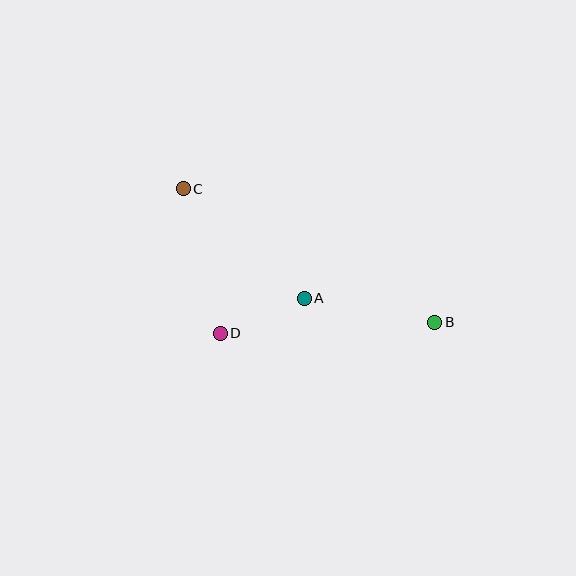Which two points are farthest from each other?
Points B and C are farthest from each other.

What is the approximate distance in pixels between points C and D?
The distance between C and D is approximately 149 pixels.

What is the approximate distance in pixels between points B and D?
The distance between B and D is approximately 215 pixels.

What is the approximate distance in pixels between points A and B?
The distance between A and B is approximately 133 pixels.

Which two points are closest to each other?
Points A and D are closest to each other.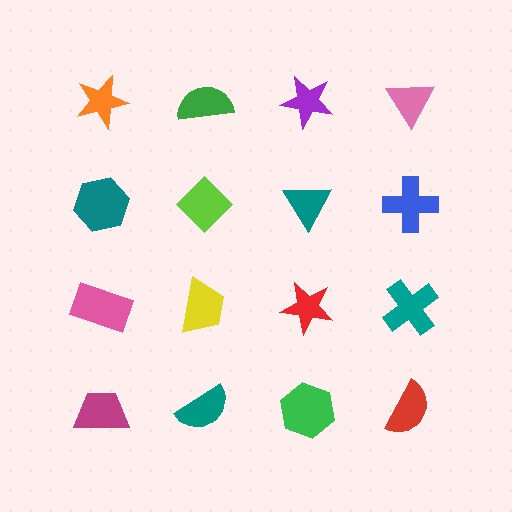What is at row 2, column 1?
A teal hexagon.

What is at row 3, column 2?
A yellow trapezoid.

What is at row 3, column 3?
A red star.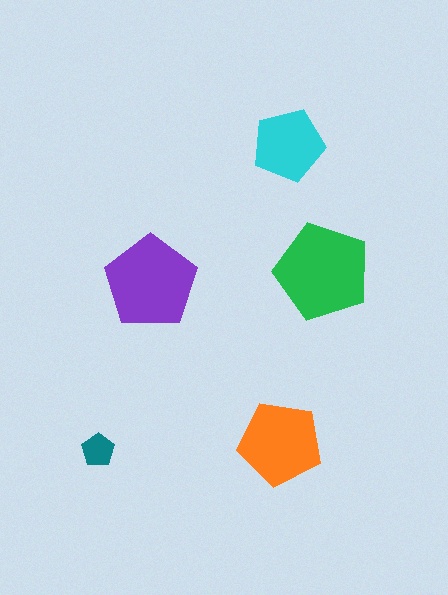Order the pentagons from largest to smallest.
the green one, the purple one, the orange one, the cyan one, the teal one.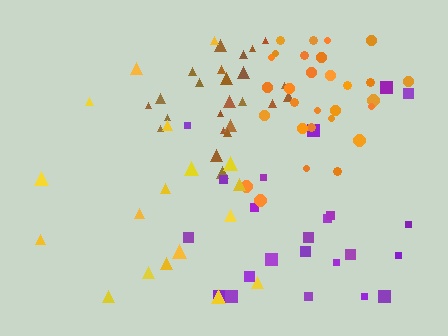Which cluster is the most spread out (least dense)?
Yellow.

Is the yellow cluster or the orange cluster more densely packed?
Orange.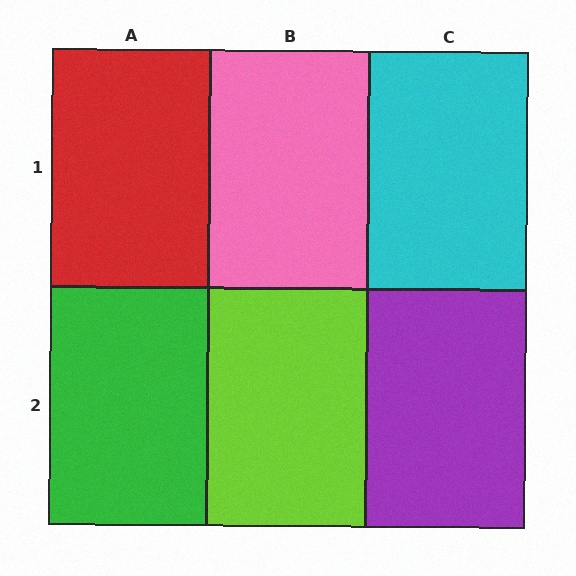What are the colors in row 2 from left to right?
Green, lime, purple.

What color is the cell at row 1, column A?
Red.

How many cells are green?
1 cell is green.